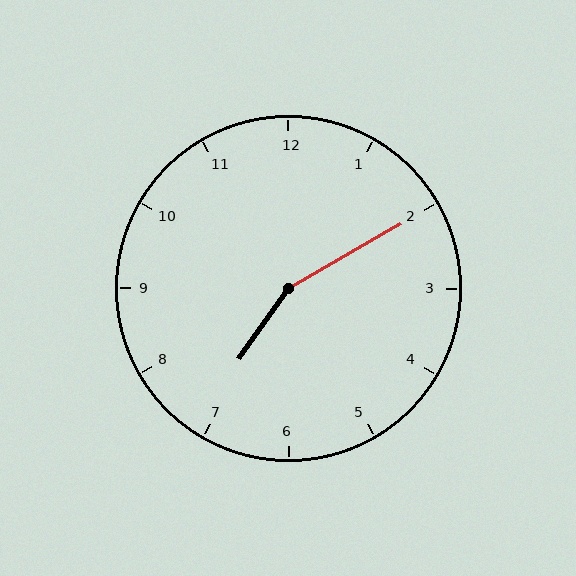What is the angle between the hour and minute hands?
Approximately 155 degrees.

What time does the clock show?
7:10.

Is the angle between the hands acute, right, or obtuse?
It is obtuse.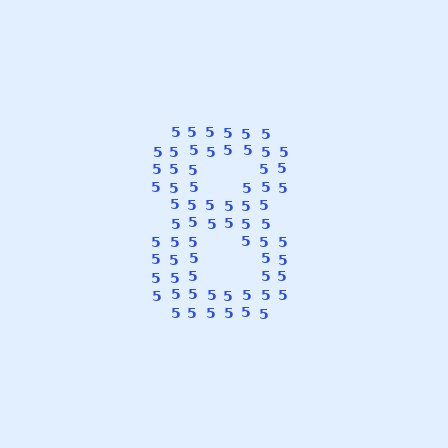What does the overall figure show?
The overall figure shows the digit 8.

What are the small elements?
The small elements are digit 5's.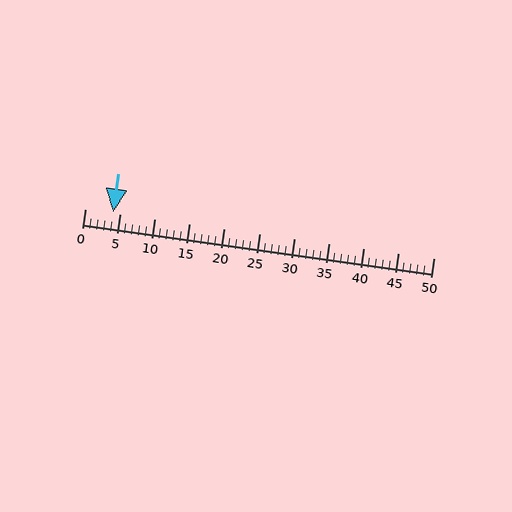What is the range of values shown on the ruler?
The ruler shows values from 0 to 50.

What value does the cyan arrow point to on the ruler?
The cyan arrow points to approximately 4.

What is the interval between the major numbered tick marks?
The major tick marks are spaced 5 units apart.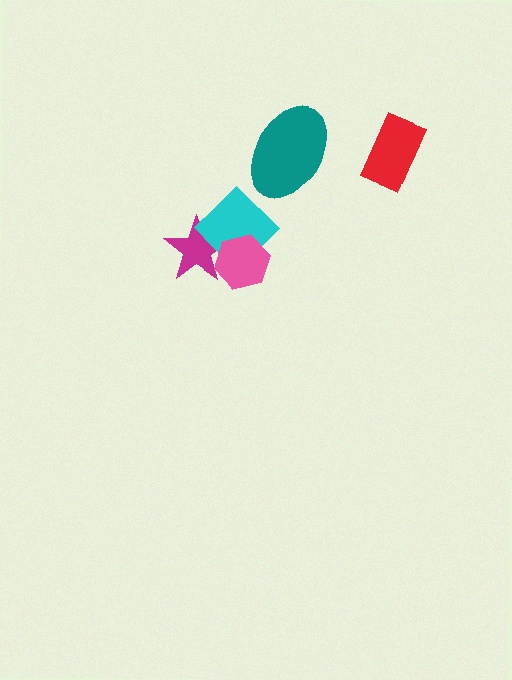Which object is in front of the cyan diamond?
The pink hexagon is in front of the cyan diamond.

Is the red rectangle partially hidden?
No, no other shape covers it.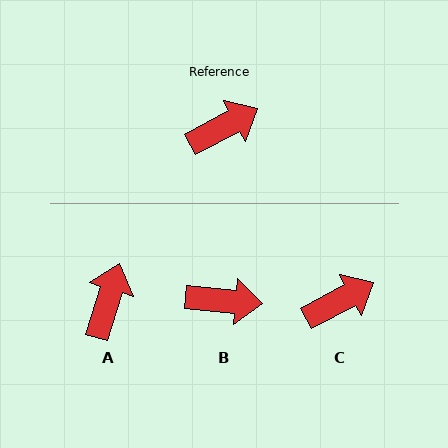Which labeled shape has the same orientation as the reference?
C.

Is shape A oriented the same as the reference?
No, it is off by about 45 degrees.